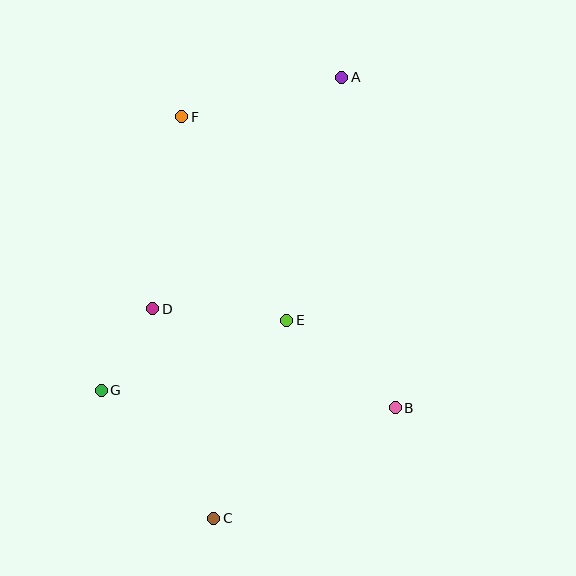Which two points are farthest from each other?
Points A and C are farthest from each other.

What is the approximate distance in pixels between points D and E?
The distance between D and E is approximately 135 pixels.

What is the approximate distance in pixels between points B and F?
The distance between B and F is approximately 361 pixels.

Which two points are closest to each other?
Points D and G are closest to each other.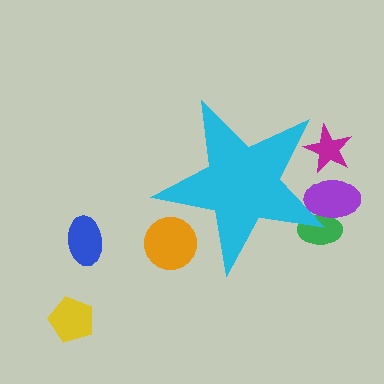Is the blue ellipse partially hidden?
No, the blue ellipse is fully visible.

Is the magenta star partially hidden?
Yes, the magenta star is partially hidden behind the cyan star.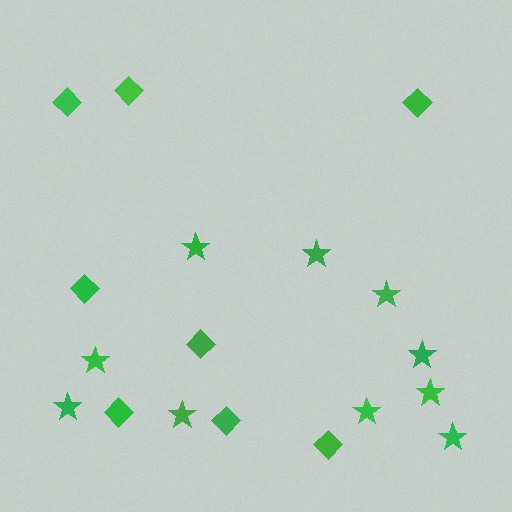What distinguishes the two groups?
There are 2 groups: one group of stars (10) and one group of diamonds (8).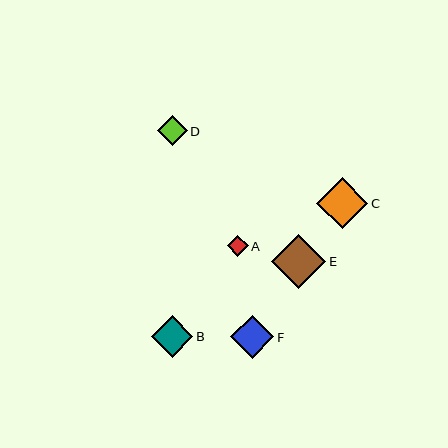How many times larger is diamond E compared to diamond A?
Diamond E is approximately 2.6 times the size of diamond A.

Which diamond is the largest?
Diamond E is the largest with a size of approximately 54 pixels.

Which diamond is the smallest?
Diamond A is the smallest with a size of approximately 21 pixels.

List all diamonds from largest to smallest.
From largest to smallest: E, C, F, B, D, A.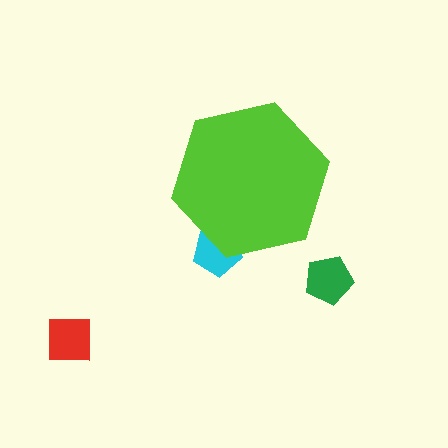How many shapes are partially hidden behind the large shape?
1 shape is partially hidden.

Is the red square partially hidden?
No, the red square is fully visible.